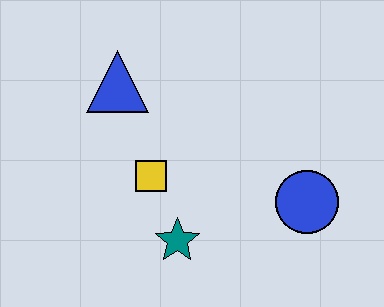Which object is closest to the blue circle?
The teal star is closest to the blue circle.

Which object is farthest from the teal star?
The blue triangle is farthest from the teal star.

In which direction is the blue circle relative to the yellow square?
The blue circle is to the right of the yellow square.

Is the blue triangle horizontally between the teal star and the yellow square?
No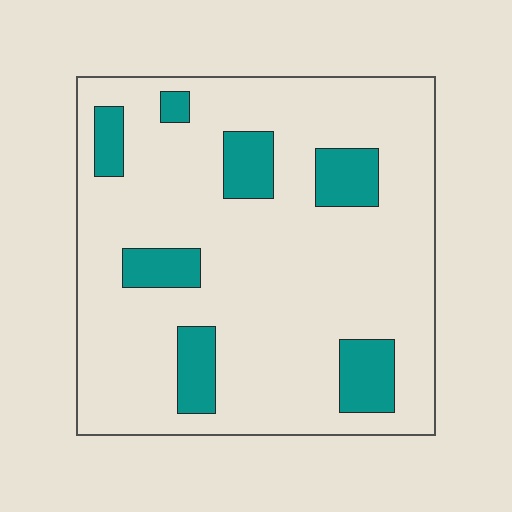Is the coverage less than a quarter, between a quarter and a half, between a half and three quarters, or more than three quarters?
Less than a quarter.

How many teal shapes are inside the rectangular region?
7.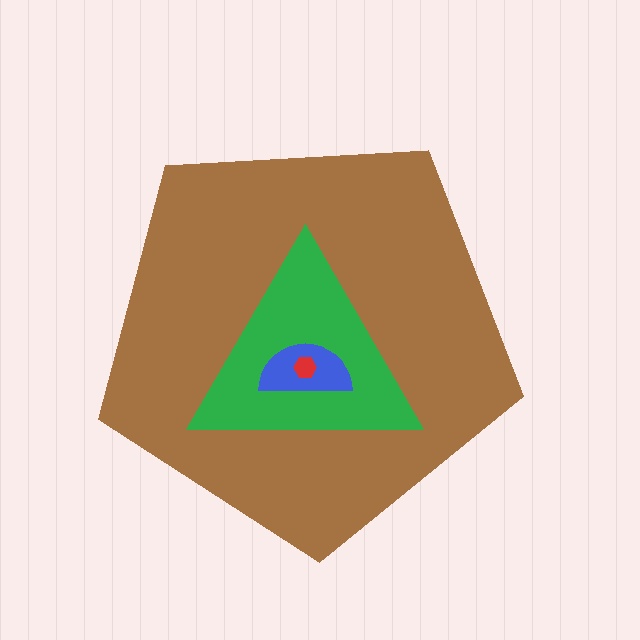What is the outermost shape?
The brown pentagon.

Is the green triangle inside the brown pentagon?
Yes.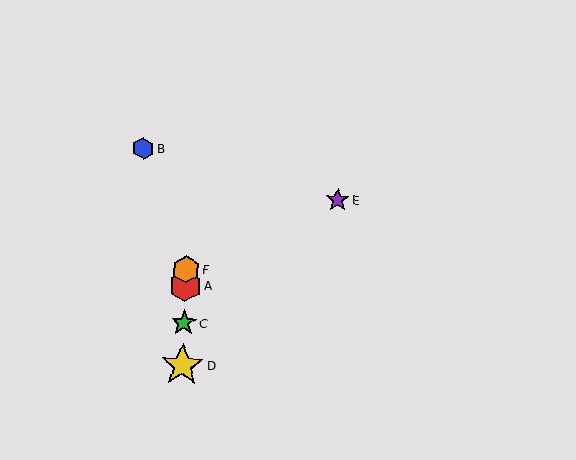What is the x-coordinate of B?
Object B is at x≈143.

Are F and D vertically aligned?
Yes, both are at x≈186.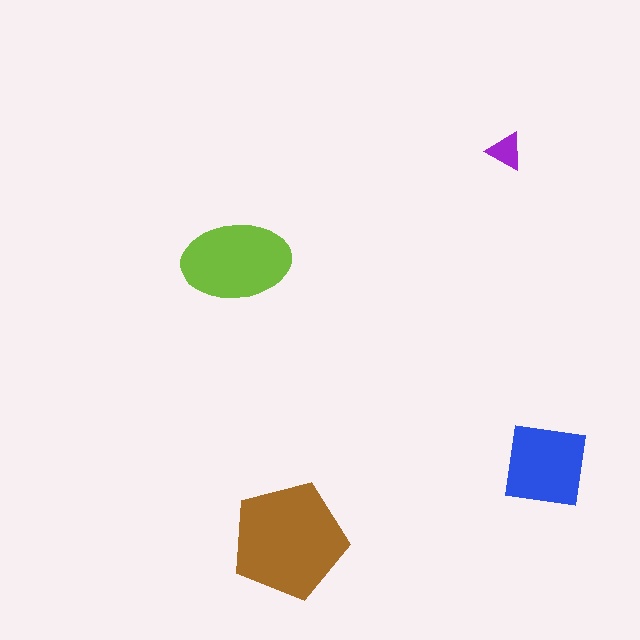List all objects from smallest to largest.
The purple triangle, the blue square, the lime ellipse, the brown pentagon.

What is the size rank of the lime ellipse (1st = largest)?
2nd.